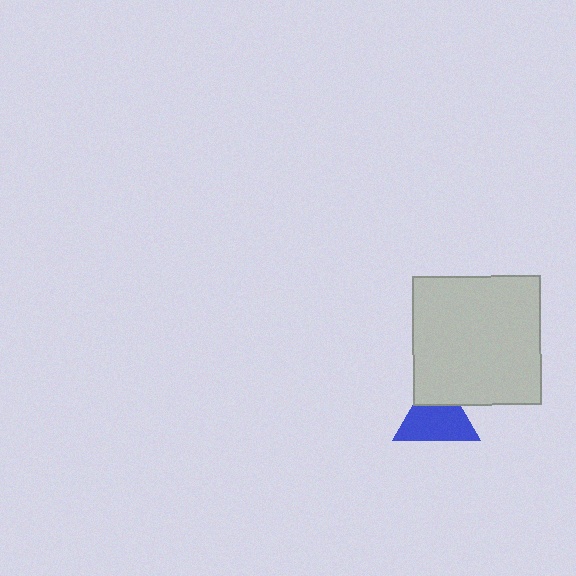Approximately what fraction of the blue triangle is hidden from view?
Roughly 31% of the blue triangle is hidden behind the light gray square.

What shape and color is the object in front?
The object in front is a light gray square.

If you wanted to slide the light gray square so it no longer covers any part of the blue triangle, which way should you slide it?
Slide it up — that is the most direct way to separate the two shapes.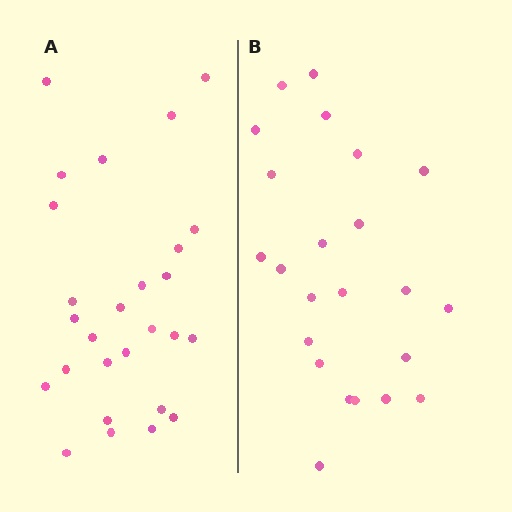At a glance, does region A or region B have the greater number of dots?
Region A (the left region) has more dots.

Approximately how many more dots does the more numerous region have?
Region A has about 4 more dots than region B.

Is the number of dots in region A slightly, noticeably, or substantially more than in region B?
Region A has only slightly more — the two regions are fairly close. The ratio is roughly 1.2 to 1.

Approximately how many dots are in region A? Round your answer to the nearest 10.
About 30 dots. (The exact count is 27, which rounds to 30.)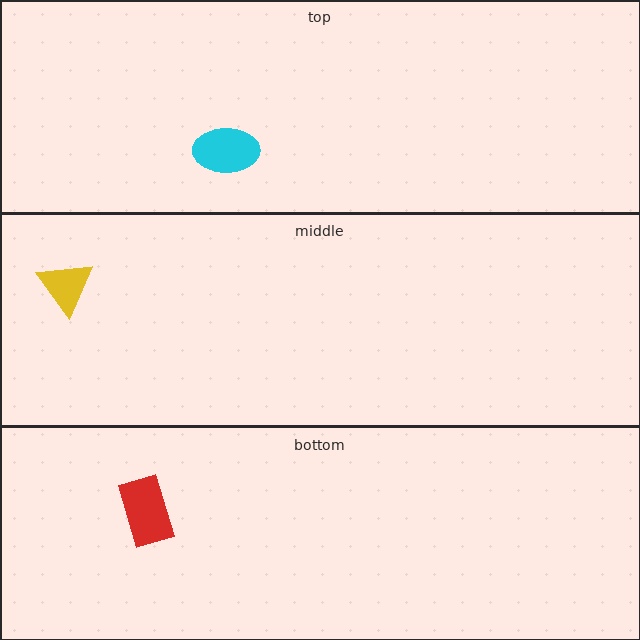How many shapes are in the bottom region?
1.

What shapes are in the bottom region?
The red rectangle.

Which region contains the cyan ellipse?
The top region.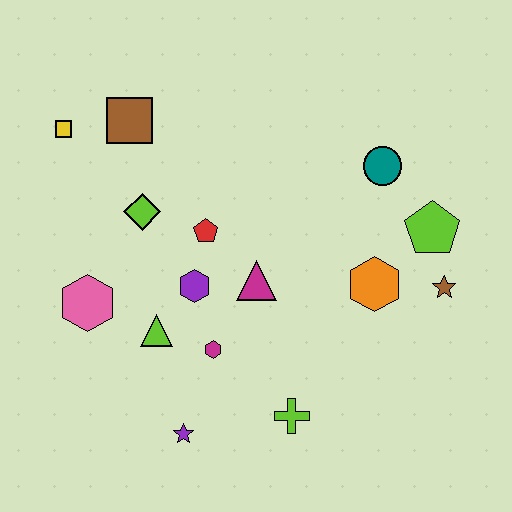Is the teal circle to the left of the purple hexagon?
No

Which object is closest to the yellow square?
The brown square is closest to the yellow square.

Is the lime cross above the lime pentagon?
No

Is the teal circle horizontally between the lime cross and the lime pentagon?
Yes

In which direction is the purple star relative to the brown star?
The purple star is to the left of the brown star.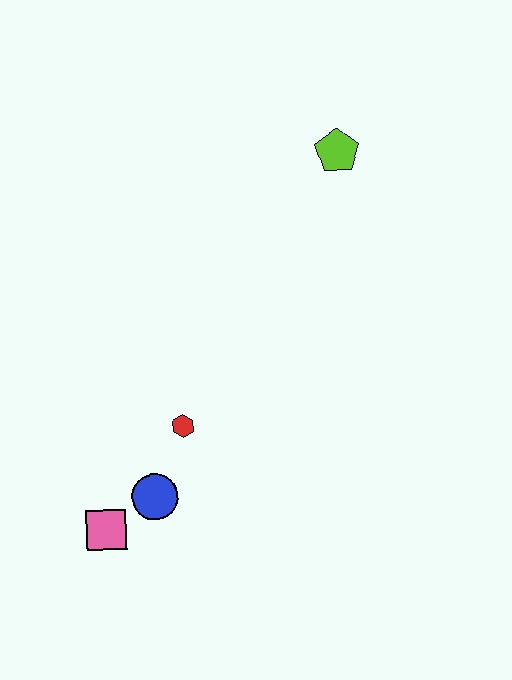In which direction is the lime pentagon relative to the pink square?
The lime pentagon is above the pink square.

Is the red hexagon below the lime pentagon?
Yes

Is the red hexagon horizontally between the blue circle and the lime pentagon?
Yes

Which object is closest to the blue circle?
The pink square is closest to the blue circle.